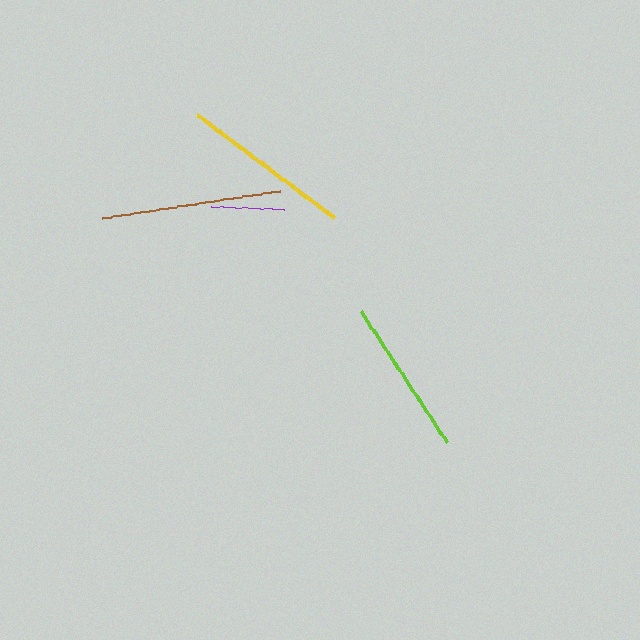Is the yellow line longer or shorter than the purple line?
The yellow line is longer than the purple line.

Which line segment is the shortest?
The purple line is the shortest at approximately 74 pixels.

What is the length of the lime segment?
The lime segment is approximately 157 pixels long.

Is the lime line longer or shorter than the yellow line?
The yellow line is longer than the lime line.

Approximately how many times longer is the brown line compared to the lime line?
The brown line is approximately 1.1 times the length of the lime line.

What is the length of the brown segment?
The brown segment is approximately 180 pixels long.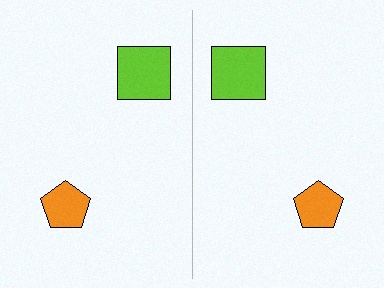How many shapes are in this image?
There are 4 shapes in this image.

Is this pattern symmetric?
Yes, this pattern has bilateral (reflection) symmetry.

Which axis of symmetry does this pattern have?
The pattern has a vertical axis of symmetry running through the center of the image.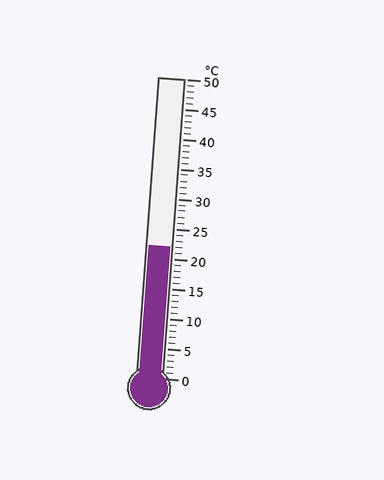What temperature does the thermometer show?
The thermometer shows approximately 22°C.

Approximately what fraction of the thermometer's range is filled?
The thermometer is filled to approximately 45% of its range.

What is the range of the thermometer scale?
The thermometer scale ranges from 0°C to 50°C.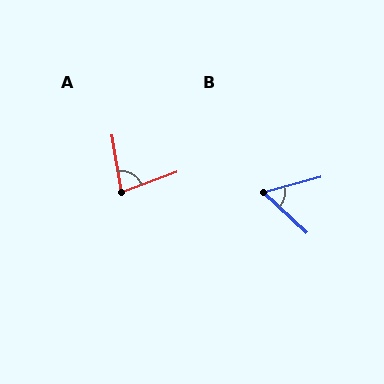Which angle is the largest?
A, at approximately 80 degrees.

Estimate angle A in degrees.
Approximately 80 degrees.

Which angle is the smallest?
B, at approximately 58 degrees.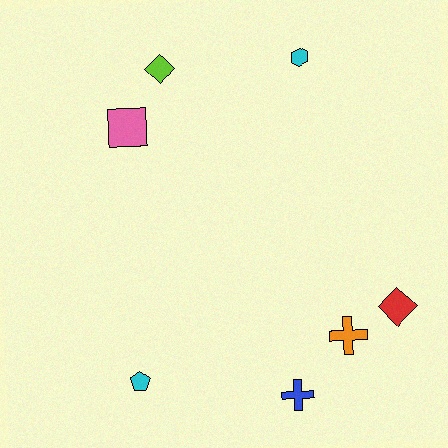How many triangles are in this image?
There are no triangles.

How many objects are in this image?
There are 7 objects.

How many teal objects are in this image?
There are no teal objects.